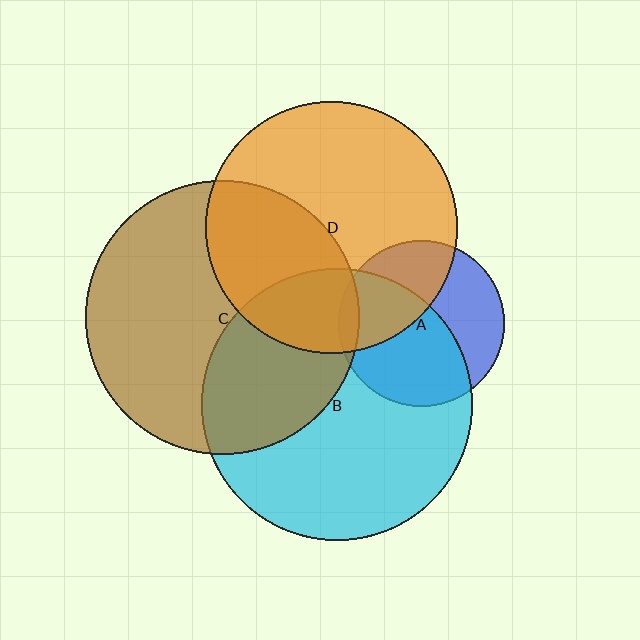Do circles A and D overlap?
Yes.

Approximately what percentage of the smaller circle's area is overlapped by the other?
Approximately 40%.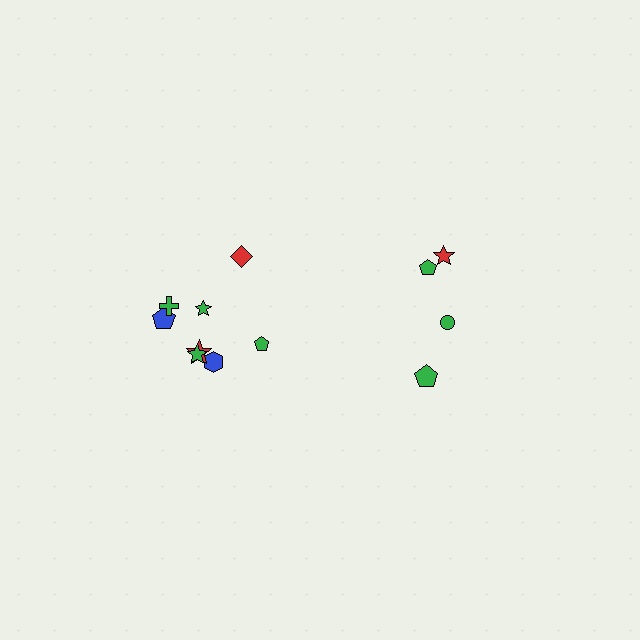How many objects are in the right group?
There are 4 objects.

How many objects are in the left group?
There are 8 objects.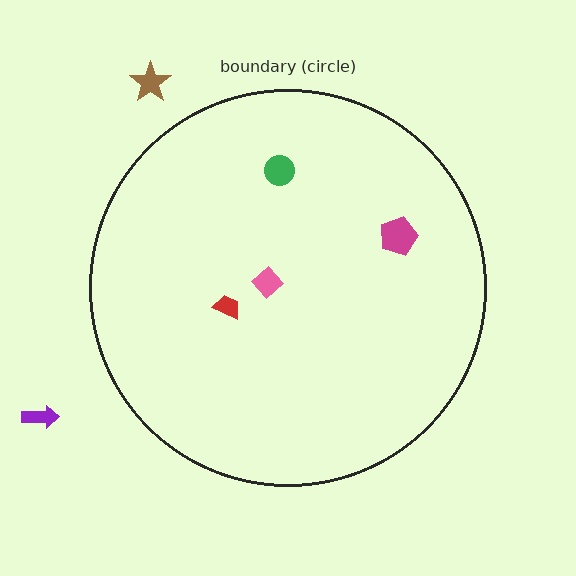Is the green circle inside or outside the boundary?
Inside.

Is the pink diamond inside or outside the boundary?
Inside.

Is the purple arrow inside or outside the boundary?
Outside.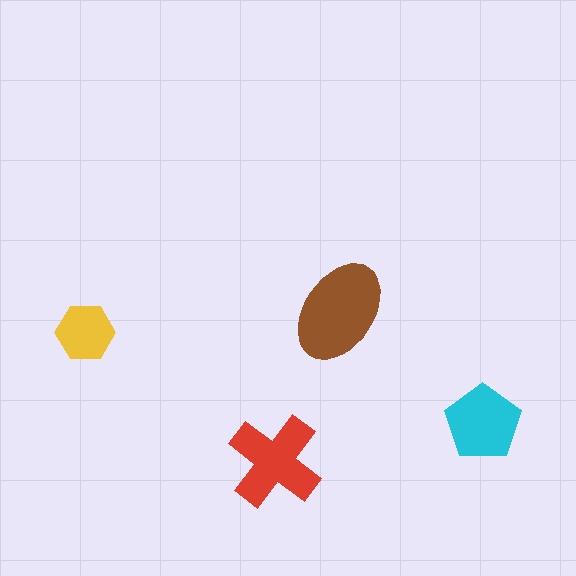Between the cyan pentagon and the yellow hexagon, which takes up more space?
The cyan pentagon.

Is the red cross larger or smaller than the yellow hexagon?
Larger.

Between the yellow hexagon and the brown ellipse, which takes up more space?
The brown ellipse.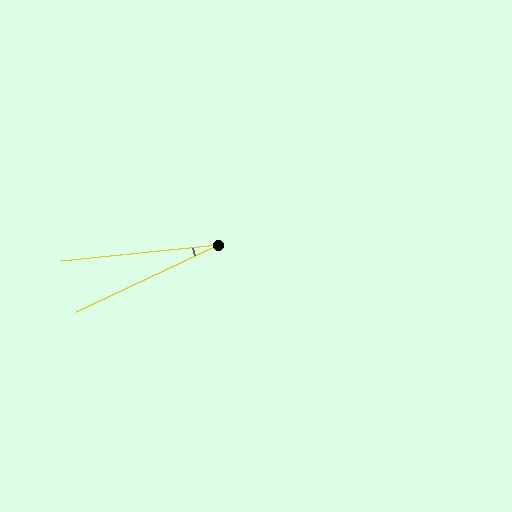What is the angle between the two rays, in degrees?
Approximately 19 degrees.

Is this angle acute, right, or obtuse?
It is acute.